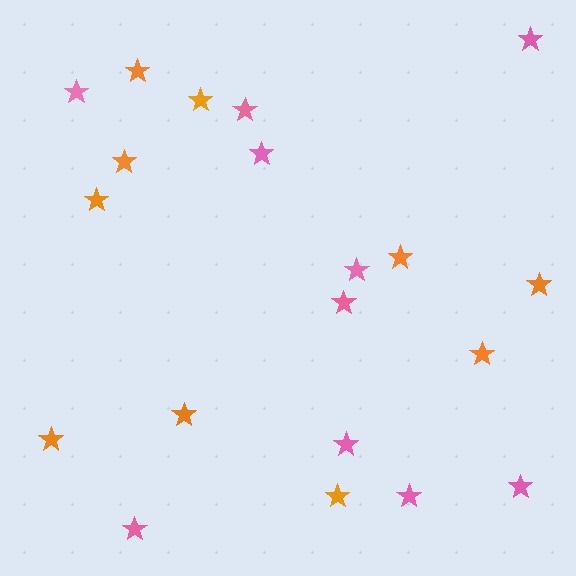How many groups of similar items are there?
There are 2 groups: one group of pink stars (10) and one group of orange stars (10).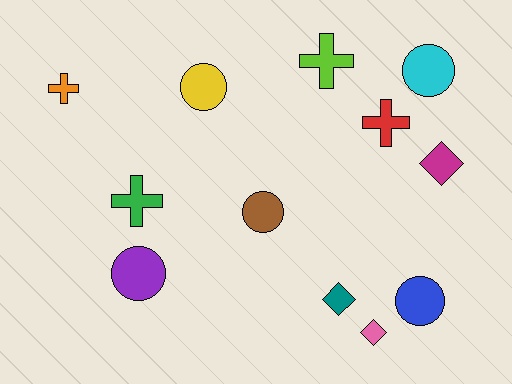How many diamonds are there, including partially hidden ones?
There are 3 diamonds.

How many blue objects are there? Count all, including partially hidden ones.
There is 1 blue object.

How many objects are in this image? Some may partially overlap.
There are 12 objects.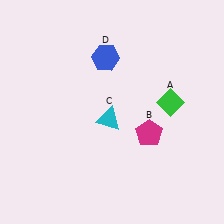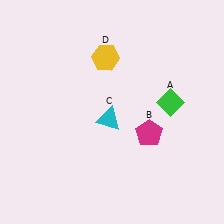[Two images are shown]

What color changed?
The hexagon (D) changed from blue in Image 1 to yellow in Image 2.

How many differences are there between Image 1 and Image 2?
There is 1 difference between the two images.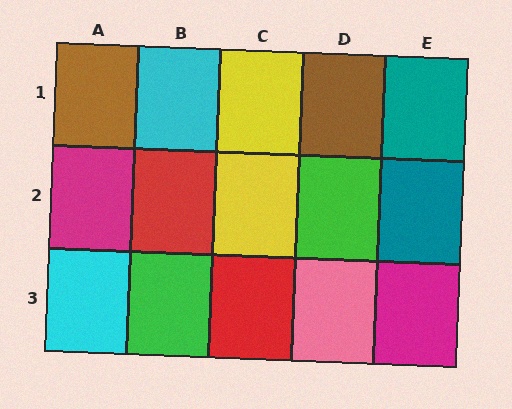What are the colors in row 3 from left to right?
Cyan, green, red, pink, magenta.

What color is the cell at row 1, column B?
Cyan.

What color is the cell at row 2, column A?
Magenta.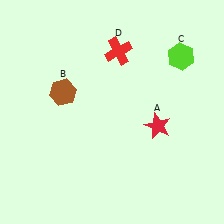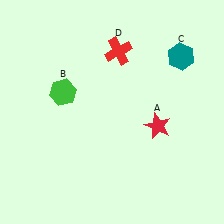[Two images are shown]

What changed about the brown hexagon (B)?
In Image 1, B is brown. In Image 2, it changed to green.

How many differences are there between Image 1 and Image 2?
There are 2 differences between the two images.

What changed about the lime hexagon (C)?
In Image 1, C is lime. In Image 2, it changed to teal.